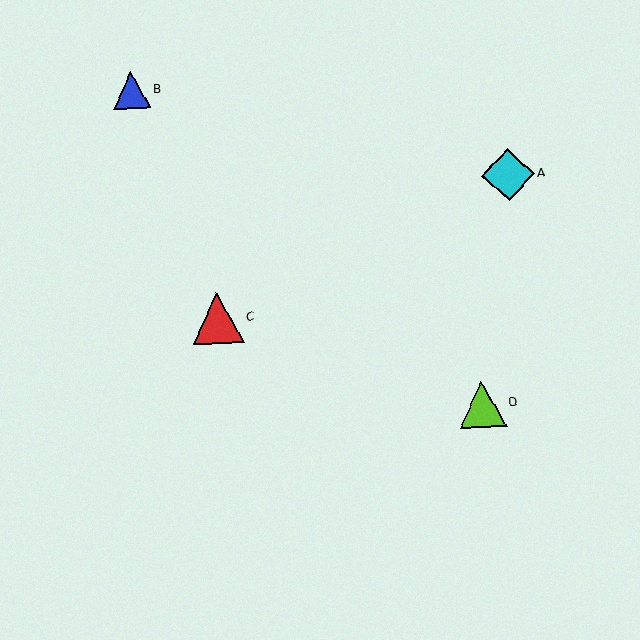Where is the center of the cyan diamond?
The center of the cyan diamond is at (508, 175).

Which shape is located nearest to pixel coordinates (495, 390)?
The lime triangle (labeled D) at (482, 404) is nearest to that location.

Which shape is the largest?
The cyan diamond (labeled A) is the largest.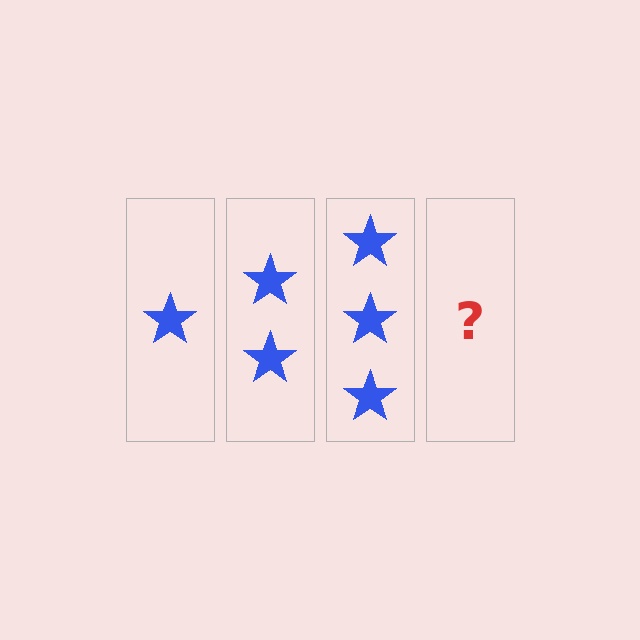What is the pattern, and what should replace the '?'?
The pattern is that each step adds one more star. The '?' should be 4 stars.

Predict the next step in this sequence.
The next step is 4 stars.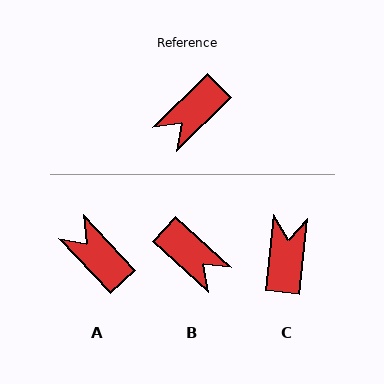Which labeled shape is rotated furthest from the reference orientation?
C, about 141 degrees away.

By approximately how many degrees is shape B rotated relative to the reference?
Approximately 94 degrees counter-clockwise.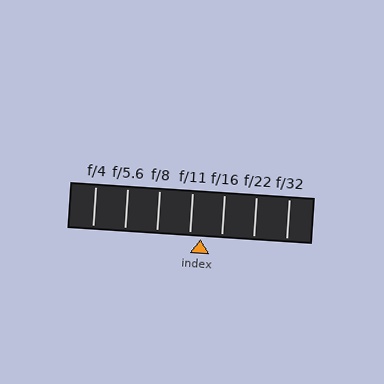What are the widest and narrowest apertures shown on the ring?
The widest aperture shown is f/4 and the narrowest is f/32.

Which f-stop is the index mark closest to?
The index mark is closest to f/11.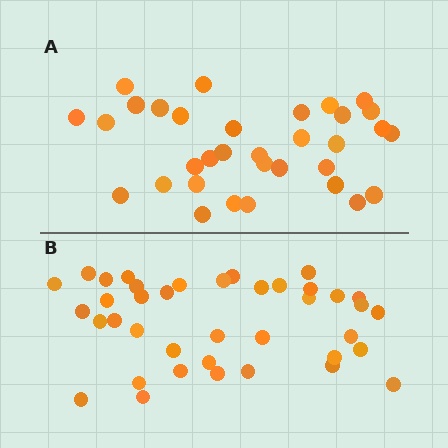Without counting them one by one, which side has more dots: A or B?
Region B (the bottom region) has more dots.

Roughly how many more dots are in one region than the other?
Region B has about 6 more dots than region A.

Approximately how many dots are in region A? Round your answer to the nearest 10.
About 30 dots. (The exact count is 33, which rounds to 30.)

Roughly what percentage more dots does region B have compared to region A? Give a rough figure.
About 20% more.